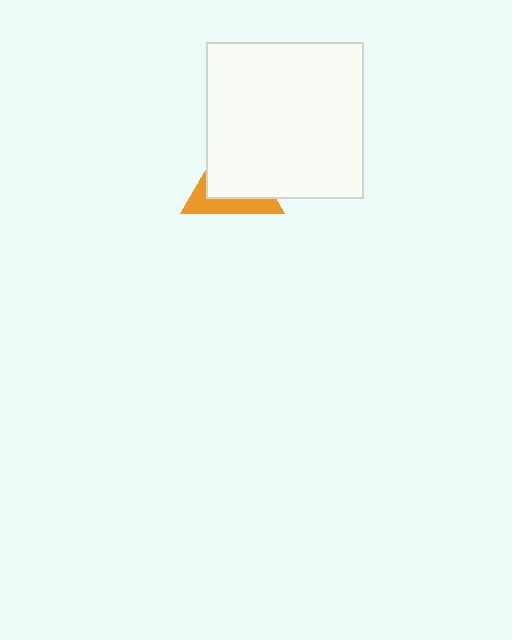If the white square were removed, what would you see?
You would see the complete orange triangle.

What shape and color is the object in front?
The object in front is a white square.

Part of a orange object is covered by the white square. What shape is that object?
It is a triangle.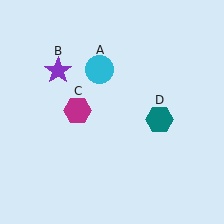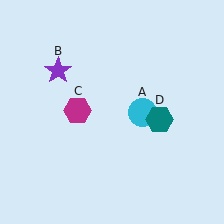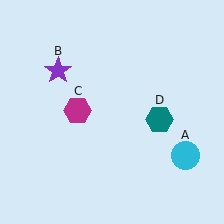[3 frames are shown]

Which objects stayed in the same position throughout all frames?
Purple star (object B) and magenta hexagon (object C) and teal hexagon (object D) remained stationary.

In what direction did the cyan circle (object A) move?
The cyan circle (object A) moved down and to the right.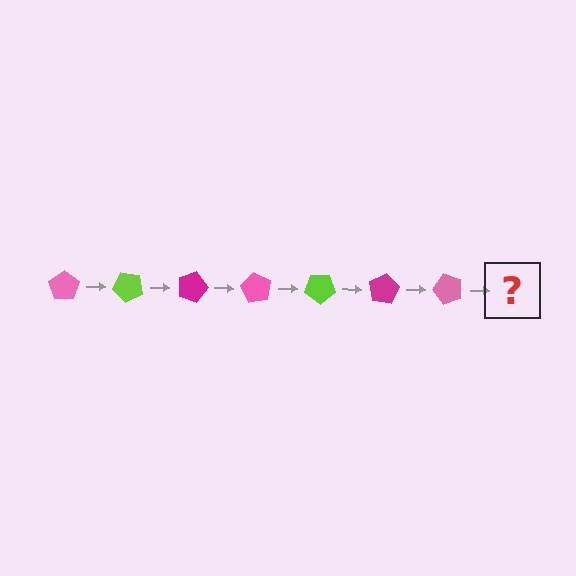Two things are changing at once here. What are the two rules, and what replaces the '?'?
The two rules are that it rotates 45 degrees each step and the color cycles through pink, lime, and magenta. The '?' should be a lime pentagon, rotated 315 degrees from the start.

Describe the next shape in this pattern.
It should be a lime pentagon, rotated 315 degrees from the start.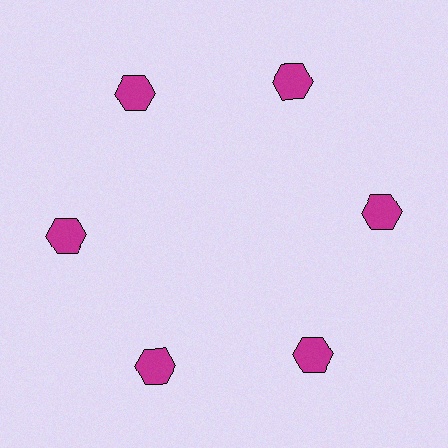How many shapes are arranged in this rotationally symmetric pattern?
There are 6 shapes, arranged in 6 groups of 1.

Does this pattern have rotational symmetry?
Yes, this pattern has 6-fold rotational symmetry. It looks the same after rotating 60 degrees around the center.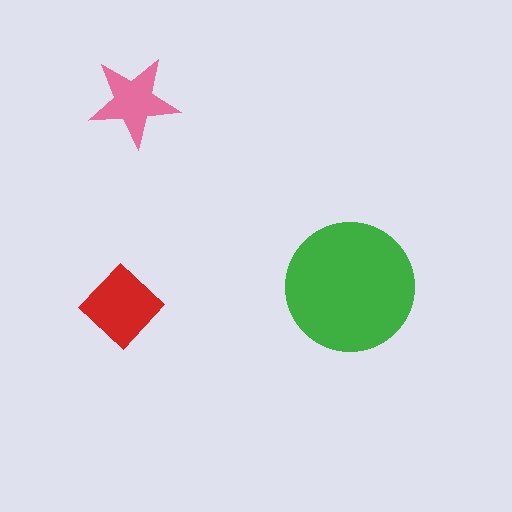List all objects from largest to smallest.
The green circle, the red diamond, the pink star.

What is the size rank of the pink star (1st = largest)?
3rd.